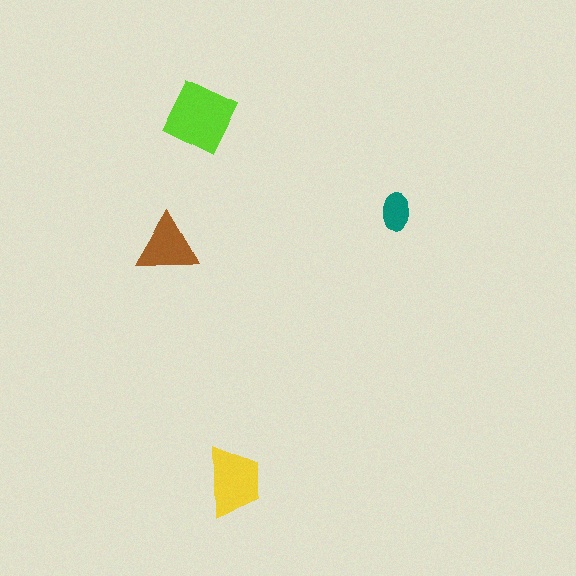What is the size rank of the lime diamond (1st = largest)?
1st.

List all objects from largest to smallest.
The lime diamond, the yellow trapezoid, the brown triangle, the teal ellipse.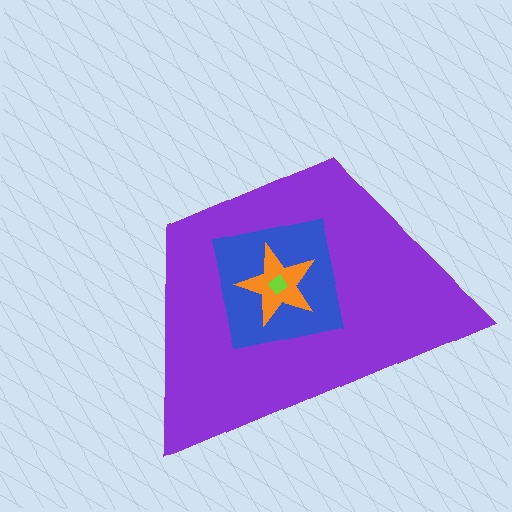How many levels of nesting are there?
4.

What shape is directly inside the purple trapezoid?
The blue square.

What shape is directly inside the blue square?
The orange star.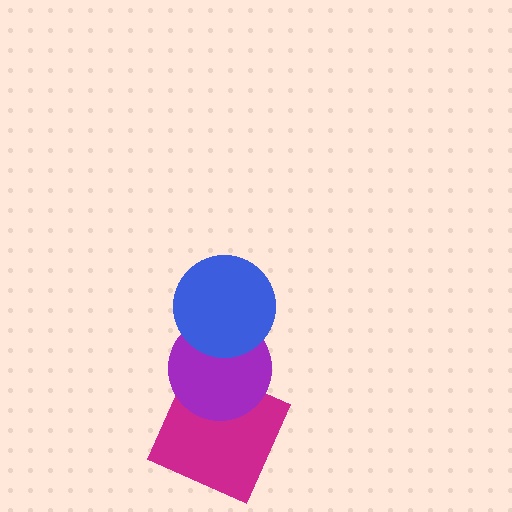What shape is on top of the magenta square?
The purple circle is on top of the magenta square.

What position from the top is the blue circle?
The blue circle is 1st from the top.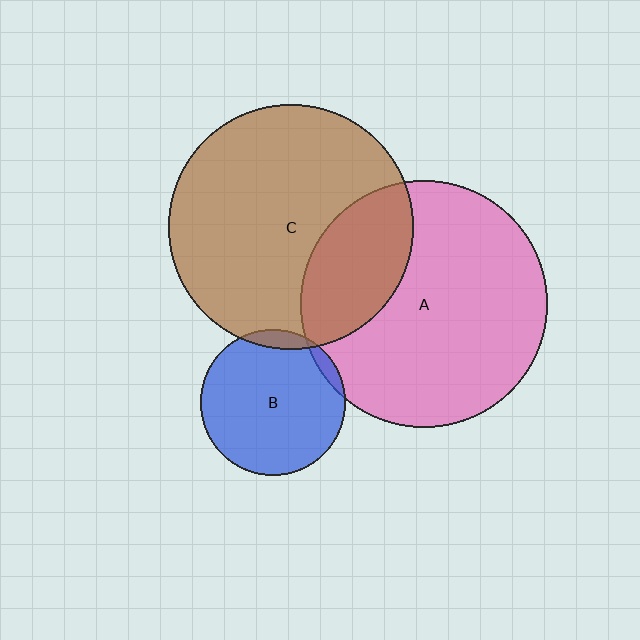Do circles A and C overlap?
Yes.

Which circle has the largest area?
Circle A (pink).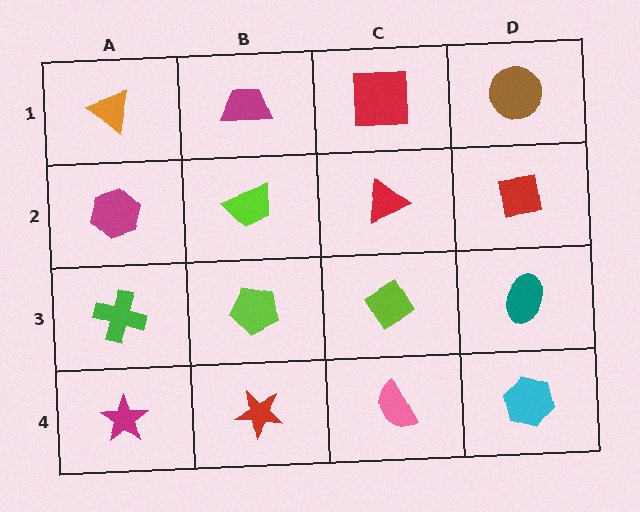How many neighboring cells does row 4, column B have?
3.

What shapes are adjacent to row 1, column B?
A lime trapezoid (row 2, column B), an orange triangle (row 1, column A), a red square (row 1, column C).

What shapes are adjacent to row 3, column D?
A red square (row 2, column D), a cyan hexagon (row 4, column D), a lime diamond (row 3, column C).